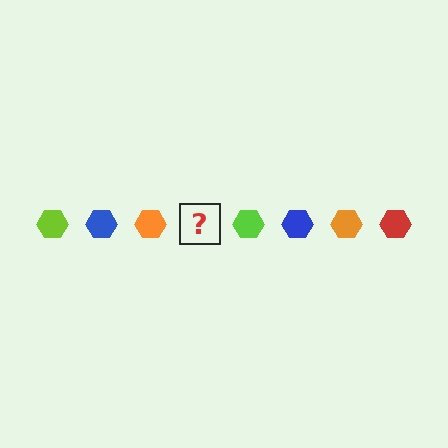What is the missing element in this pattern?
The missing element is a red hexagon.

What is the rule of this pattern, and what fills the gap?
The rule is that the pattern cycles through lime, blue, orange, red hexagons. The gap should be filled with a red hexagon.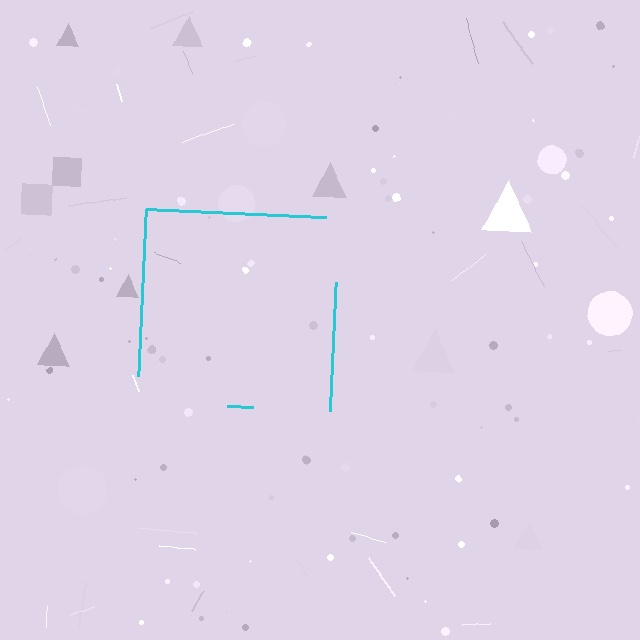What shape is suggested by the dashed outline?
The dashed outline suggests a square.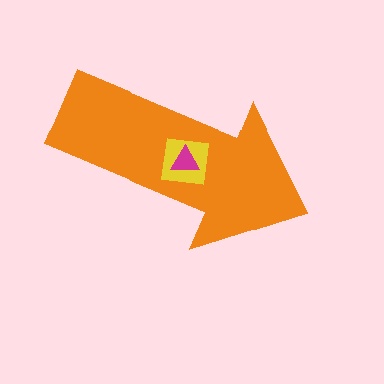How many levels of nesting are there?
3.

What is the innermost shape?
The magenta triangle.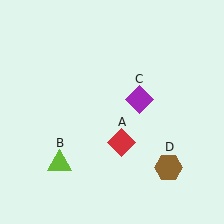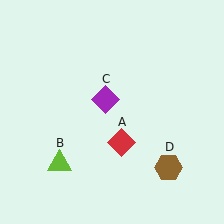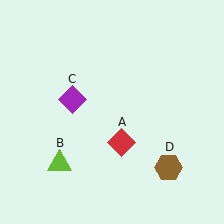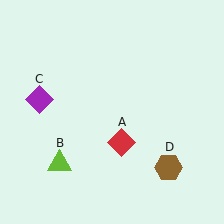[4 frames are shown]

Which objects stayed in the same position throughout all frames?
Red diamond (object A) and lime triangle (object B) and brown hexagon (object D) remained stationary.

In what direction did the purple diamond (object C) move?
The purple diamond (object C) moved left.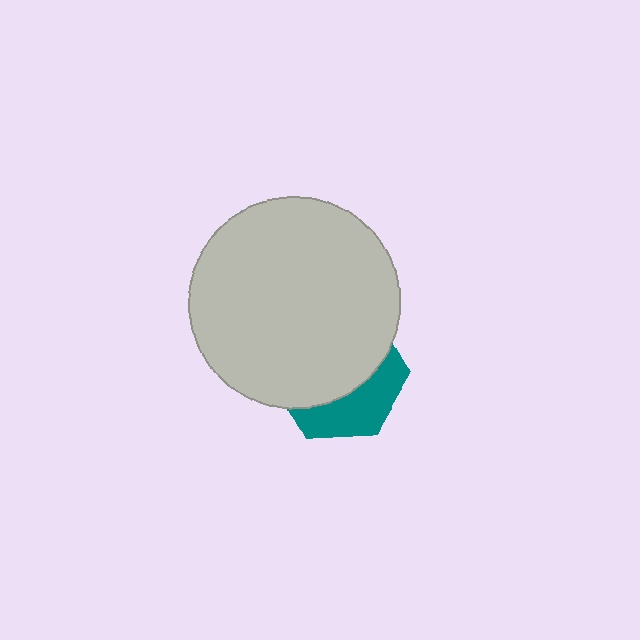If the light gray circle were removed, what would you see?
You would see the complete teal hexagon.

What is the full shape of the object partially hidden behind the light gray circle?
The partially hidden object is a teal hexagon.